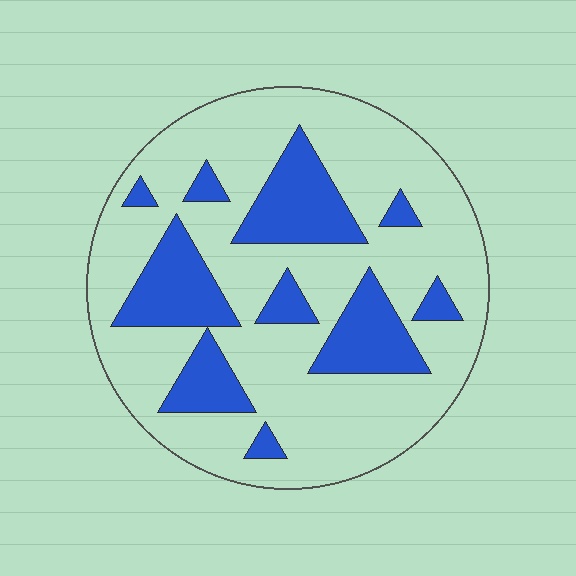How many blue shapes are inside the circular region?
10.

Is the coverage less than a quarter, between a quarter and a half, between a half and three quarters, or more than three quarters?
Between a quarter and a half.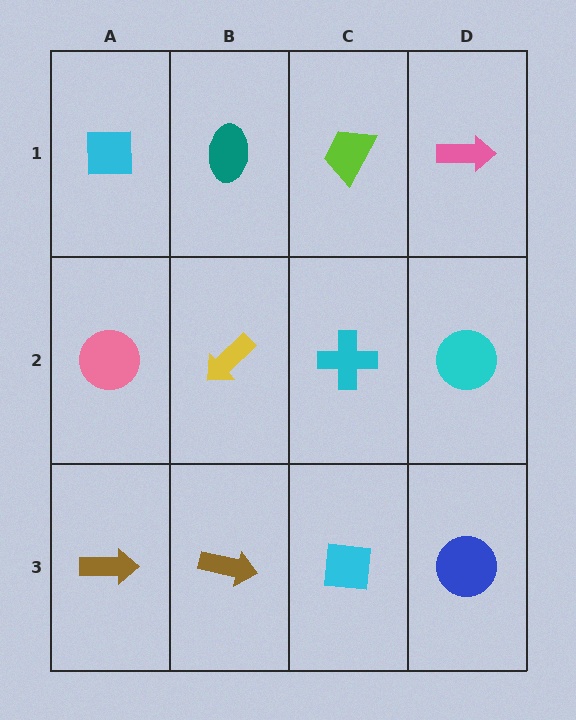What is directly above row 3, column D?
A cyan circle.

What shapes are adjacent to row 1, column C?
A cyan cross (row 2, column C), a teal ellipse (row 1, column B), a pink arrow (row 1, column D).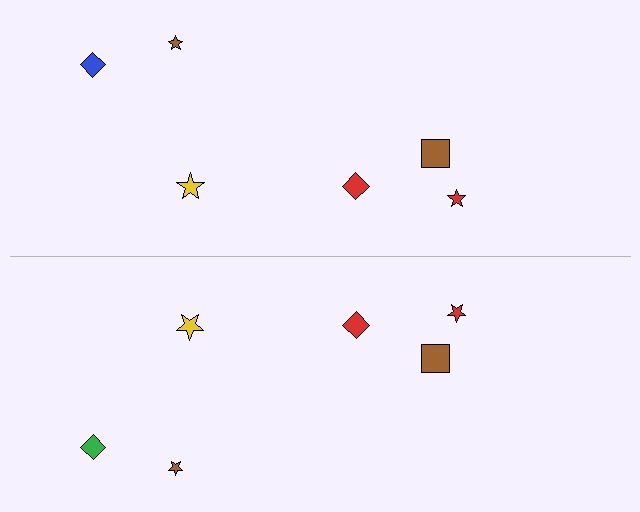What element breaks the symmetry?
The green diamond on the bottom side breaks the symmetry — its mirror counterpart is blue.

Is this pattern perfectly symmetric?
No, the pattern is not perfectly symmetric. The green diamond on the bottom side breaks the symmetry — its mirror counterpart is blue.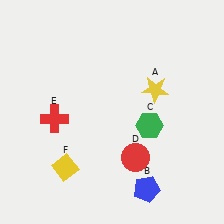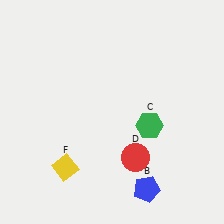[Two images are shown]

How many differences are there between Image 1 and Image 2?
There are 2 differences between the two images.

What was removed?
The yellow star (A), the red cross (E) were removed in Image 2.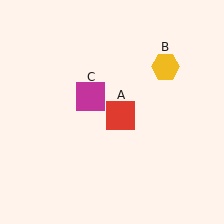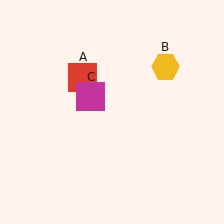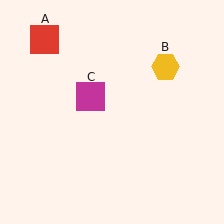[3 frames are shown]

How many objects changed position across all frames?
1 object changed position: red square (object A).